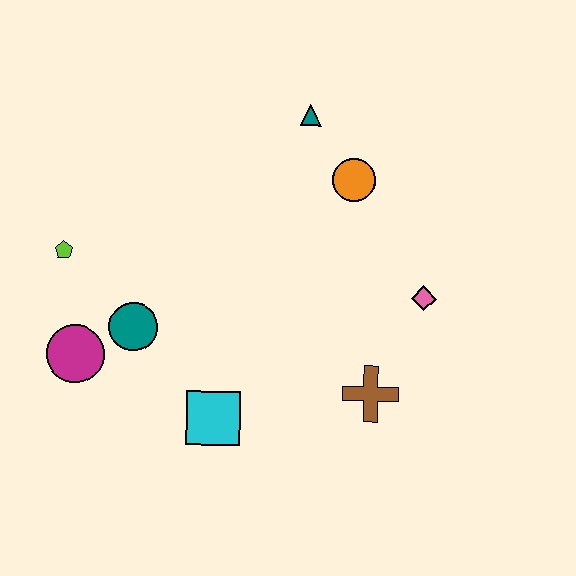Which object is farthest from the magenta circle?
The pink diamond is farthest from the magenta circle.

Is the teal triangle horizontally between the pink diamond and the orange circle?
No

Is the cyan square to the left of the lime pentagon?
No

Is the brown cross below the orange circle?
Yes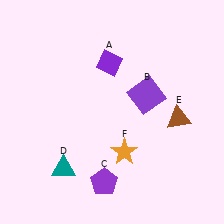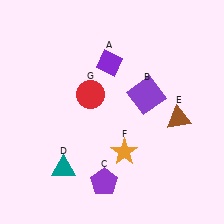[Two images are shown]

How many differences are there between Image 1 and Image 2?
There is 1 difference between the two images.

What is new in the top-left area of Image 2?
A red circle (G) was added in the top-left area of Image 2.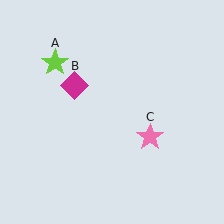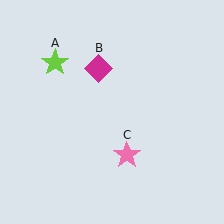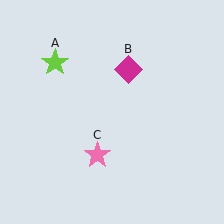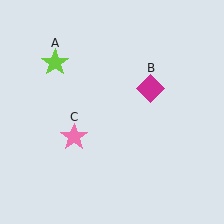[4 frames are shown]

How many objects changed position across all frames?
2 objects changed position: magenta diamond (object B), pink star (object C).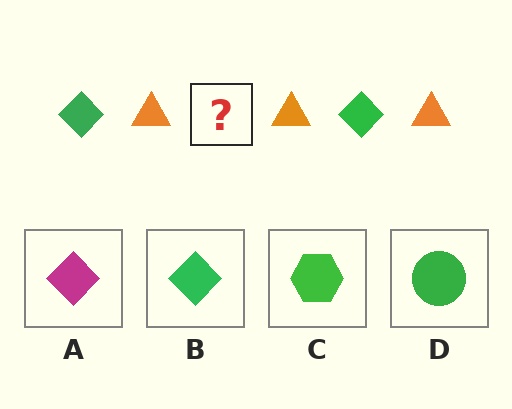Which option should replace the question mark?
Option B.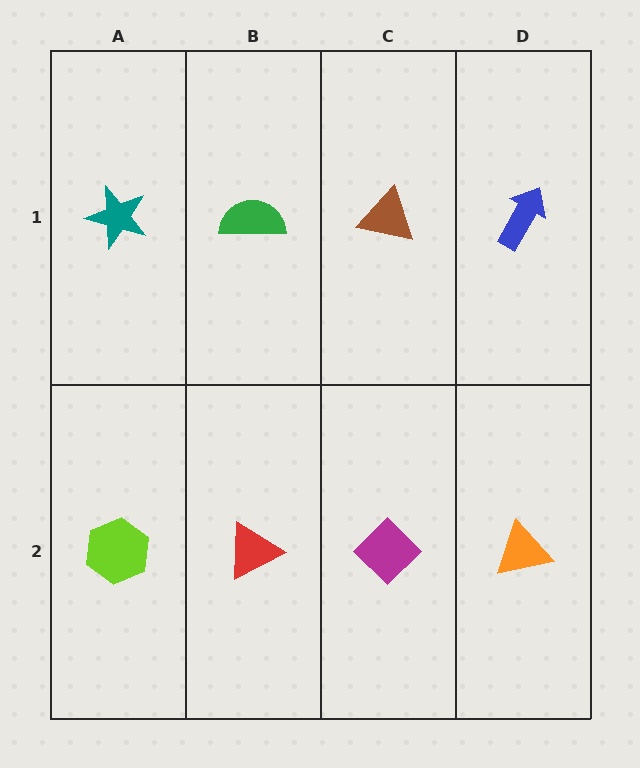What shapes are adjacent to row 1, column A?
A lime hexagon (row 2, column A), a green semicircle (row 1, column B).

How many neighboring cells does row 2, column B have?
3.